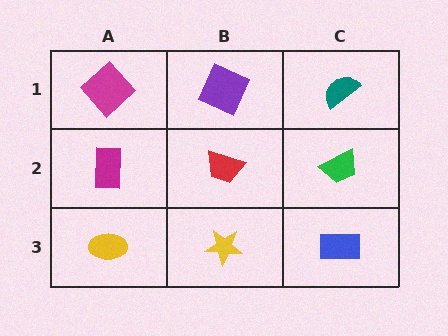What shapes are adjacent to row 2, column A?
A magenta diamond (row 1, column A), a yellow ellipse (row 3, column A), a red trapezoid (row 2, column B).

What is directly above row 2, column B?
A purple square.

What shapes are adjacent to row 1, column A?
A magenta rectangle (row 2, column A), a purple square (row 1, column B).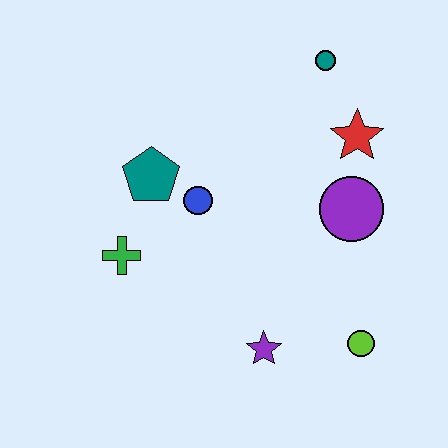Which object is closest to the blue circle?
The teal pentagon is closest to the blue circle.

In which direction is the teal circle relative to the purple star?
The teal circle is above the purple star.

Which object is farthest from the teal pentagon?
The lime circle is farthest from the teal pentagon.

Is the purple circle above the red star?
No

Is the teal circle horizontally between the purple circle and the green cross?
Yes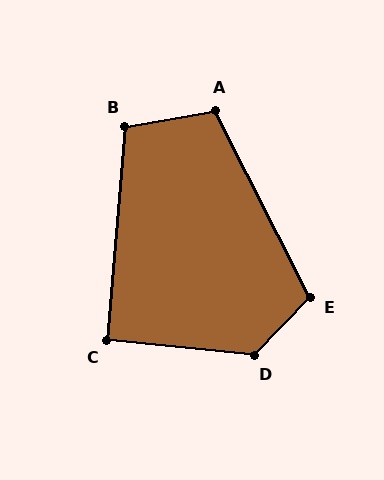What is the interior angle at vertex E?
Approximately 109 degrees (obtuse).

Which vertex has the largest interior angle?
D, at approximately 128 degrees.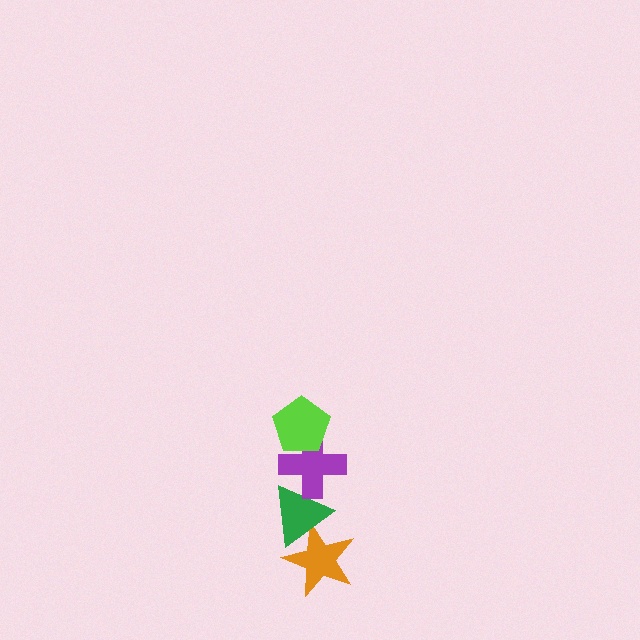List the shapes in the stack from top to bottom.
From top to bottom: the lime pentagon, the purple cross, the green triangle, the orange star.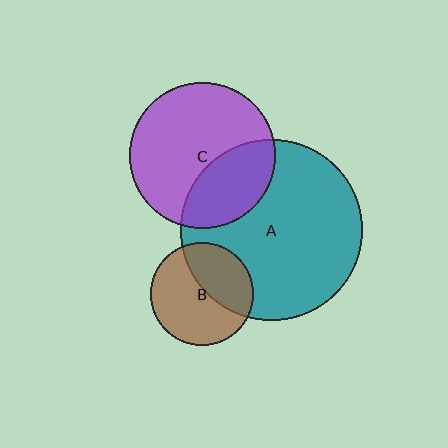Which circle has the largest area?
Circle A (teal).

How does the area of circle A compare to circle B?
Approximately 3.1 times.